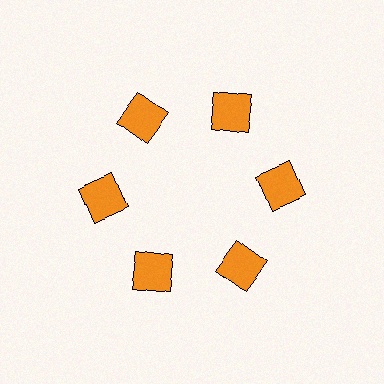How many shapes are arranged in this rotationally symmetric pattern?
There are 6 shapes, arranged in 6 groups of 1.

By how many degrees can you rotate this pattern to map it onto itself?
The pattern maps onto itself every 60 degrees of rotation.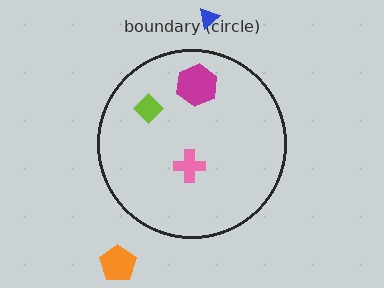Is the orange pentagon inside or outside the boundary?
Outside.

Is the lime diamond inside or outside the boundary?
Inside.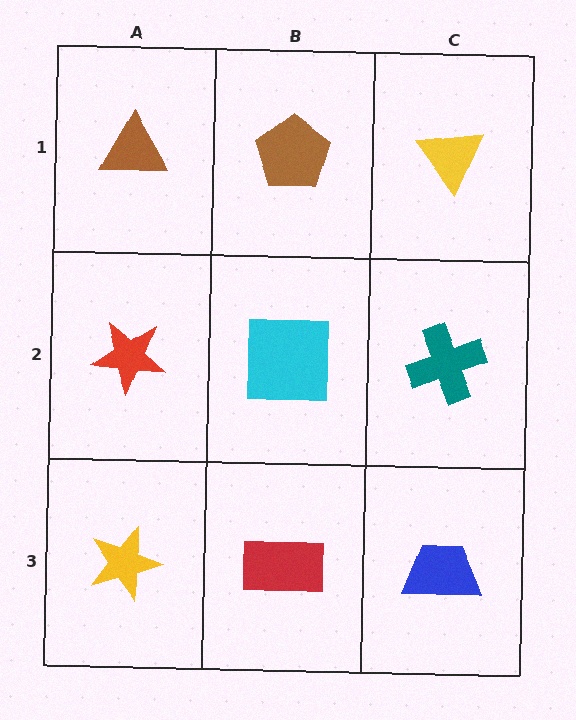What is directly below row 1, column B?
A cyan square.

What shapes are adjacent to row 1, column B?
A cyan square (row 2, column B), a brown triangle (row 1, column A), a yellow triangle (row 1, column C).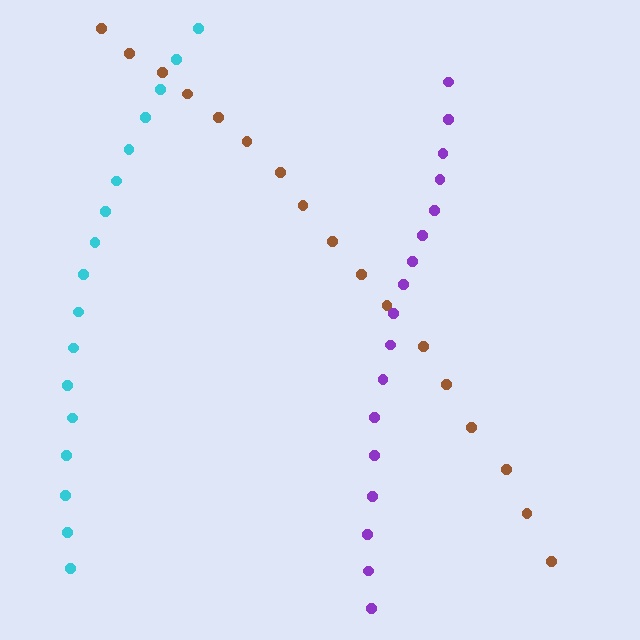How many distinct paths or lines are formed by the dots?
There are 3 distinct paths.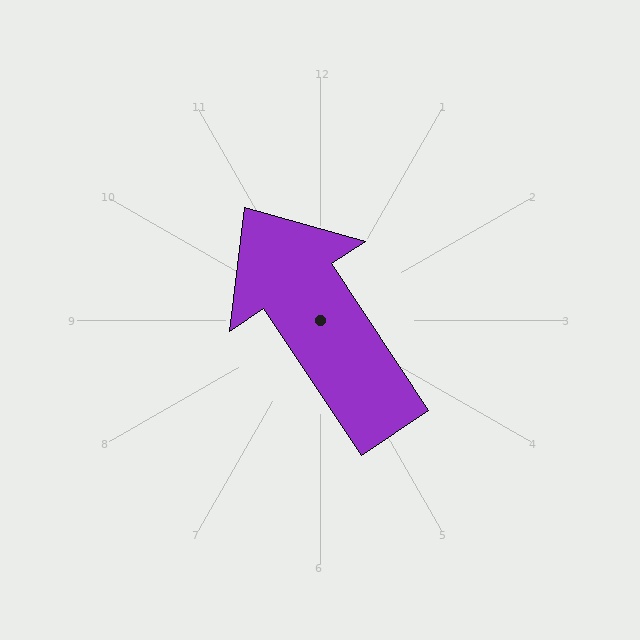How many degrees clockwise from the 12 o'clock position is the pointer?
Approximately 326 degrees.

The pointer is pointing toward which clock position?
Roughly 11 o'clock.